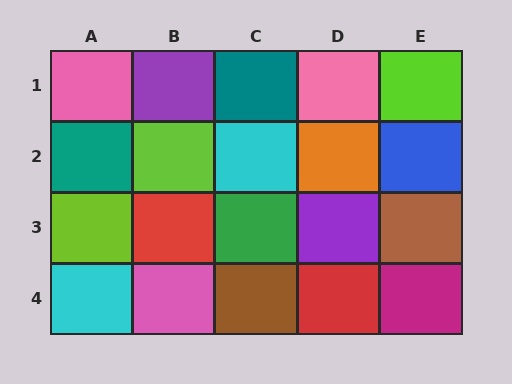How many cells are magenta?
1 cell is magenta.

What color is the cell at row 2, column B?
Lime.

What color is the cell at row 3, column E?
Brown.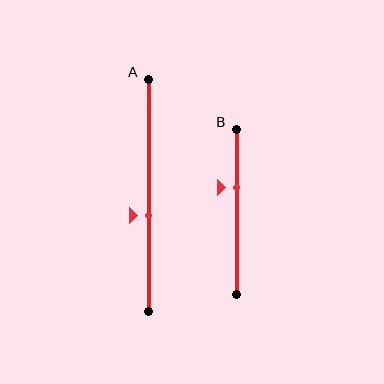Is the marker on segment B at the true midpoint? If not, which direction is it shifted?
No, the marker on segment B is shifted upward by about 15% of the segment length.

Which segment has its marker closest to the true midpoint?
Segment A has its marker closest to the true midpoint.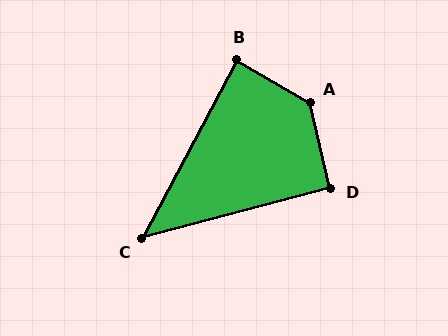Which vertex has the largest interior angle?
A, at approximately 133 degrees.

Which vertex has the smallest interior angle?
C, at approximately 47 degrees.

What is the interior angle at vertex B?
Approximately 88 degrees (approximately right).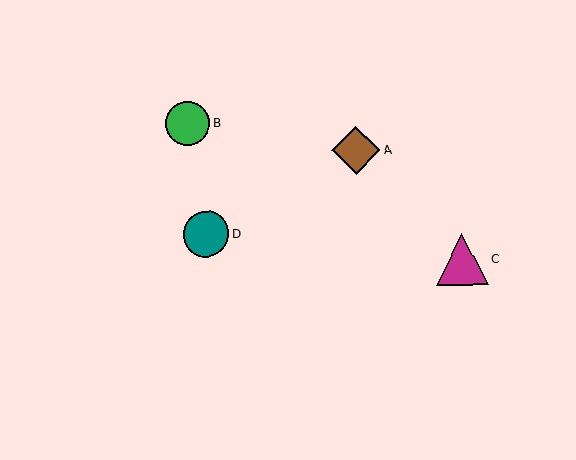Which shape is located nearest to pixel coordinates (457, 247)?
The magenta triangle (labeled C) at (462, 259) is nearest to that location.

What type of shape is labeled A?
Shape A is a brown diamond.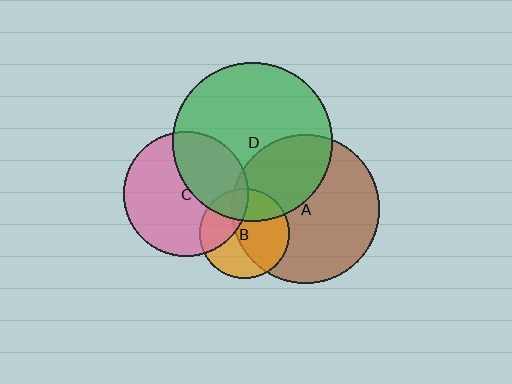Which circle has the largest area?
Circle D (green).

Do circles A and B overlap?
Yes.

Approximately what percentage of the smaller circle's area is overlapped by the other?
Approximately 55%.